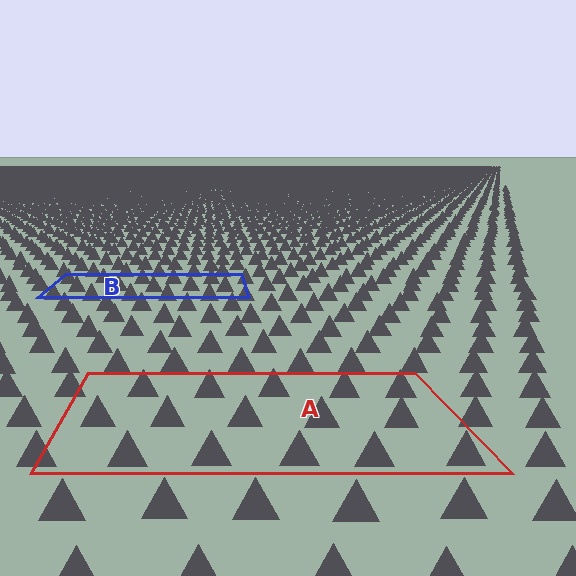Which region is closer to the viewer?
Region A is closer. The texture elements there are larger and more spread out.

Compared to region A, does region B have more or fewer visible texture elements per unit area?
Region B has more texture elements per unit area — they are packed more densely because it is farther away.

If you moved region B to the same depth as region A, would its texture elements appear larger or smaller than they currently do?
They would appear larger. At a closer depth, the same texture elements are projected at a bigger on-screen size.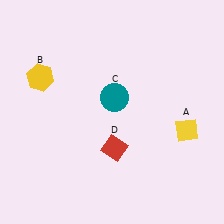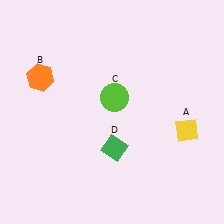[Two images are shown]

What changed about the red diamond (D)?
In Image 1, D is red. In Image 2, it changed to green.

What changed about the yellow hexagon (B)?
In Image 1, B is yellow. In Image 2, it changed to orange.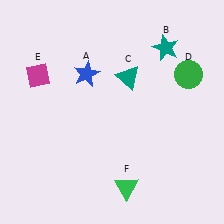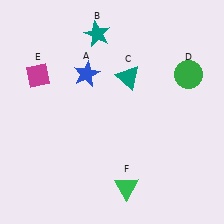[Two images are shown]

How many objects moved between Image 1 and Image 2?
1 object moved between the two images.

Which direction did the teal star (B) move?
The teal star (B) moved left.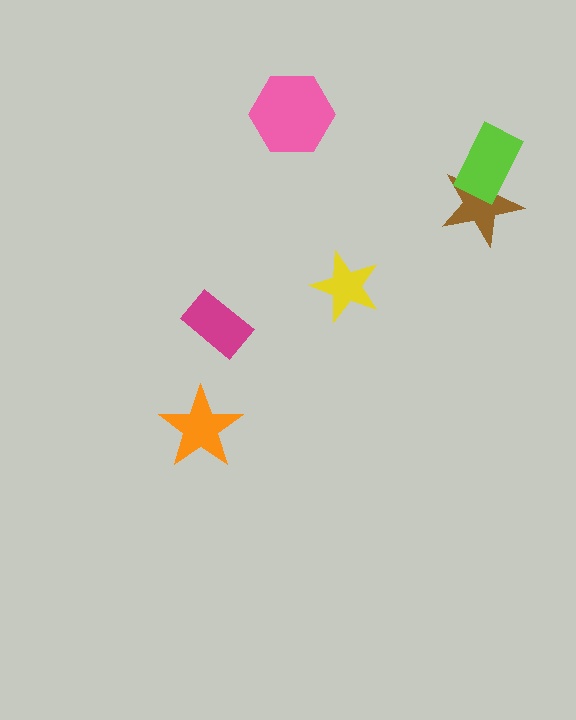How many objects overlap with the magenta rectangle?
0 objects overlap with the magenta rectangle.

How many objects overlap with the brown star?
1 object overlaps with the brown star.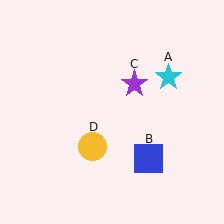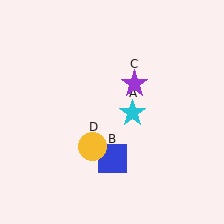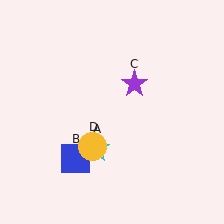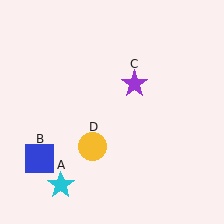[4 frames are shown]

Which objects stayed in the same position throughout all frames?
Purple star (object C) and yellow circle (object D) remained stationary.